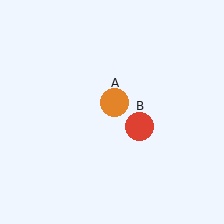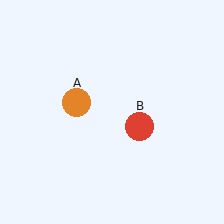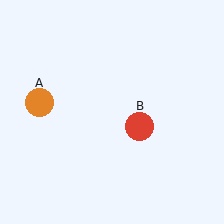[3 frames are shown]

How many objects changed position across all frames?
1 object changed position: orange circle (object A).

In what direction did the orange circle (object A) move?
The orange circle (object A) moved left.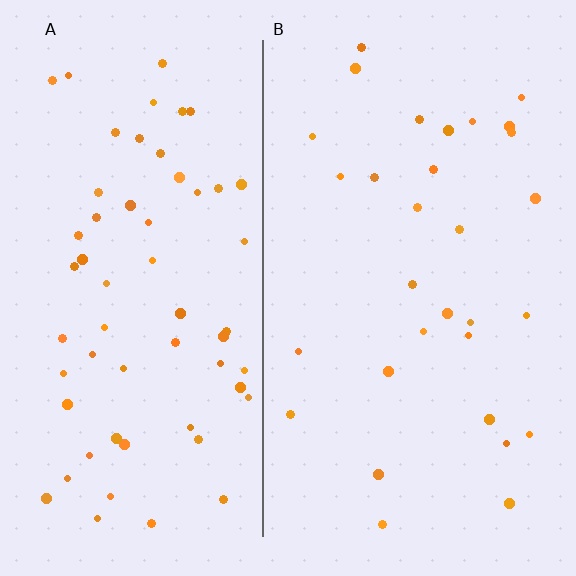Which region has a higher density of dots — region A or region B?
A (the left).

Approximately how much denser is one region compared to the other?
Approximately 2.0× — region A over region B.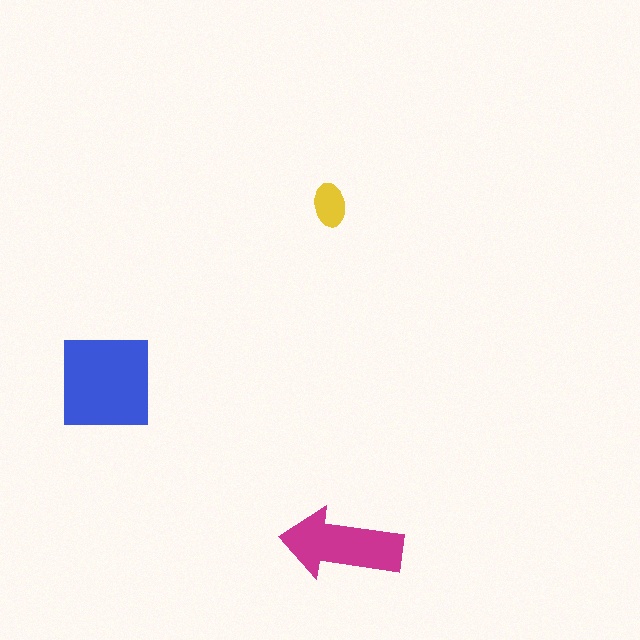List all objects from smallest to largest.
The yellow ellipse, the magenta arrow, the blue square.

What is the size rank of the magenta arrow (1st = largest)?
2nd.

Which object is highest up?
The yellow ellipse is topmost.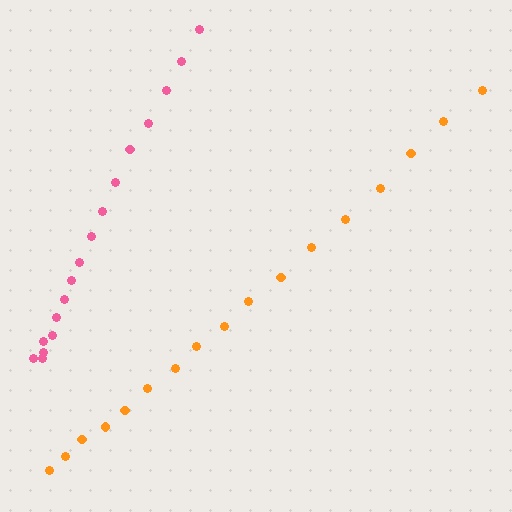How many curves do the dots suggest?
There are 2 distinct paths.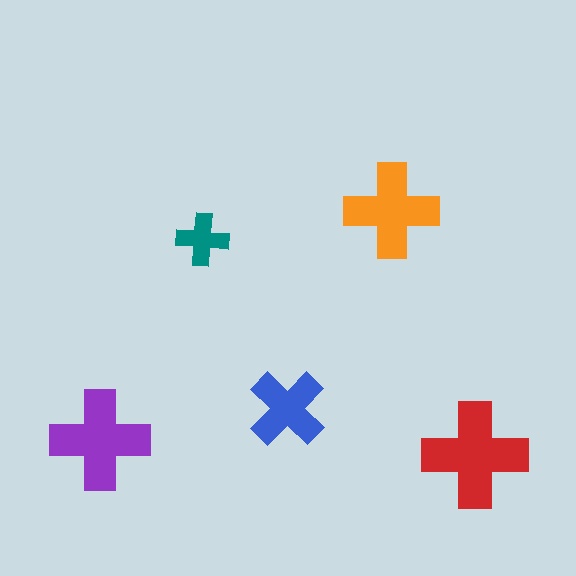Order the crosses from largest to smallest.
the red one, the purple one, the orange one, the blue one, the teal one.